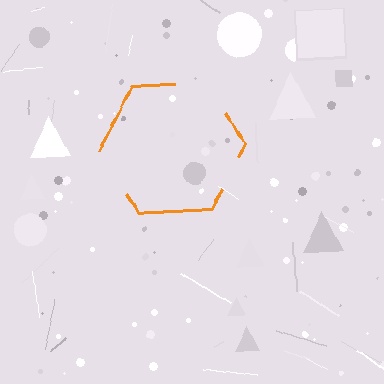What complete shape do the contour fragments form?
The contour fragments form a hexagon.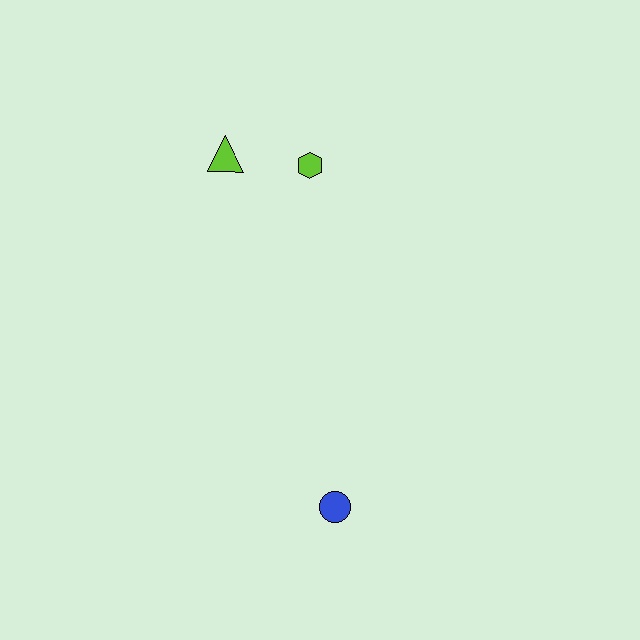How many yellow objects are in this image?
There are no yellow objects.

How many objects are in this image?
There are 3 objects.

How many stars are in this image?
There are no stars.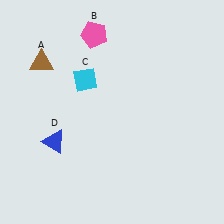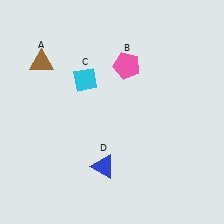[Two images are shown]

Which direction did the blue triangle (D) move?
The blue triangle (D) moved right.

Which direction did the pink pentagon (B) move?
The pink pentagon (B) moved right.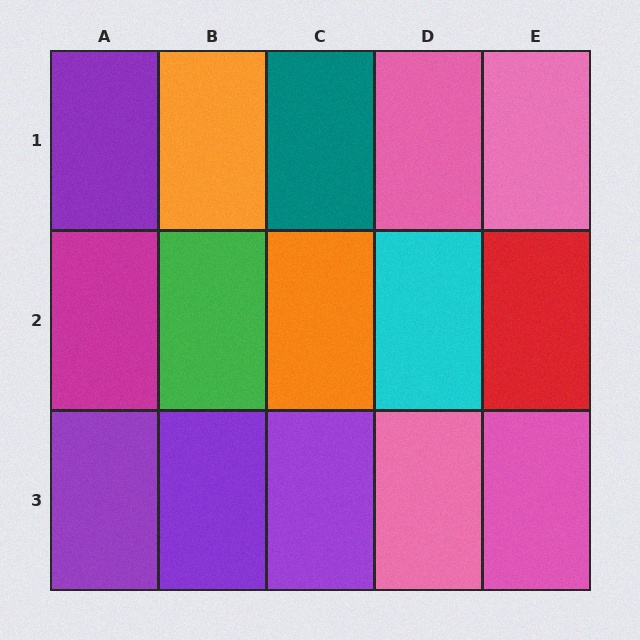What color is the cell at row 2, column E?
Red.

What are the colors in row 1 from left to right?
Purple, orange, teal, pink, pink.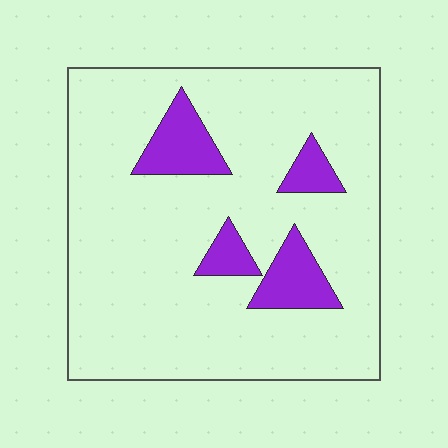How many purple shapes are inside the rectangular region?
4.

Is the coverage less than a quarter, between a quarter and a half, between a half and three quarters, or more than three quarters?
Less than a quarter.